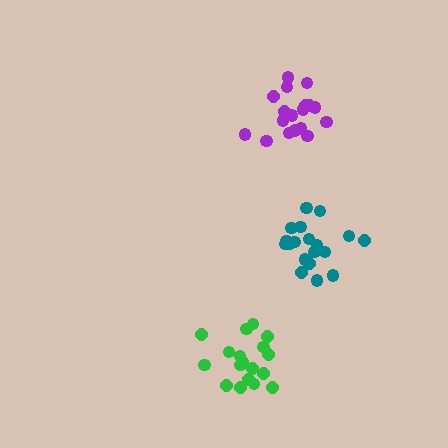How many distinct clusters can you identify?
There are 3 distinct clusters.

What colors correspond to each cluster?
The clusters are colored: green, purple, teal.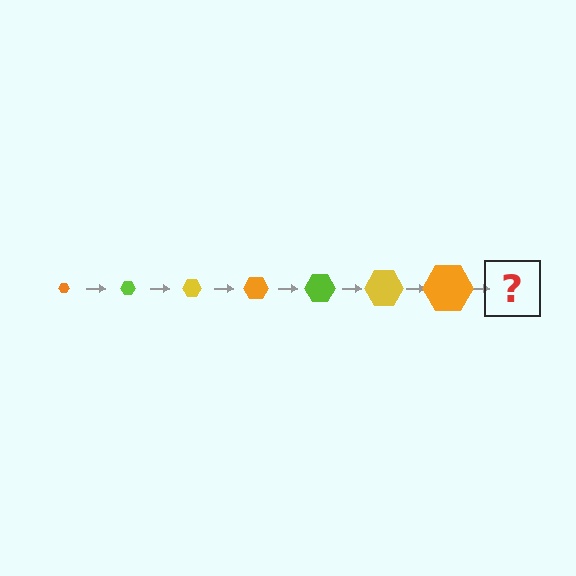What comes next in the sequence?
The next element should be a lime hexagon, larger than the previous one.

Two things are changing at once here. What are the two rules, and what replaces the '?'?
The two rules are that the hexagon grows larger each step and the color cycles through orange, lime, and yellow. The '?' should be a lime hexagon, larger than the previous one.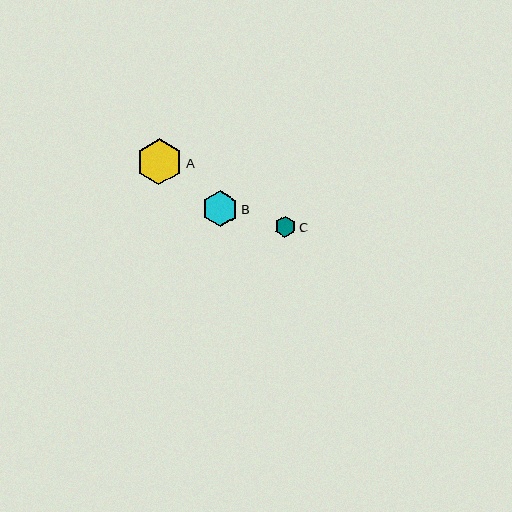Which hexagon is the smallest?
Hexagon C is the smallest with a size of approximately 21 pixels.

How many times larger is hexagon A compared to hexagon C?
Hexagon A is approximately 2.2 times the size of hexagon C.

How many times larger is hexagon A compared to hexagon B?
Hexagon A is approximately 1.3 times the size of hexagon B.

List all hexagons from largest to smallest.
From largest to smallest: A, B, C.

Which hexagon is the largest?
Hexagon A is the largest with a size of approximately 46 pixels.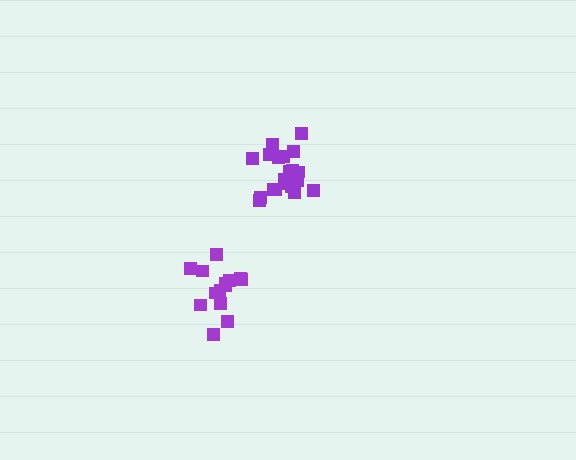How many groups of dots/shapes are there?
There are 2 groups.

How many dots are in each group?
Group 1: 21 dots, Group 2: 15 dots (36 total).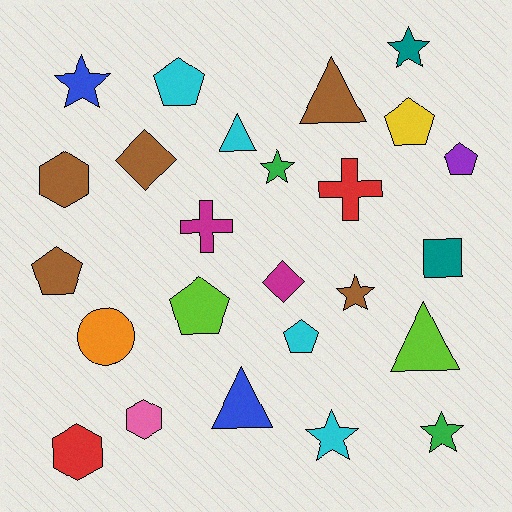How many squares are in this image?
There is 1 square.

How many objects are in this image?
There are 25 objects.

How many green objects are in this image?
There are 2 green objects.